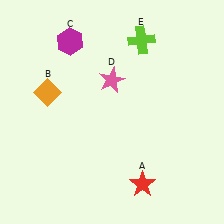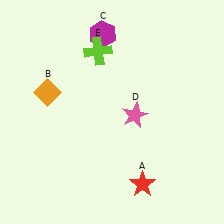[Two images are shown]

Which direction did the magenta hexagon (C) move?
The magenta hexagon (C) moved right.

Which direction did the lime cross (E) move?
The lime cross (E) moved left.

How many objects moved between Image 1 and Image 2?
3 objects moved between the two images.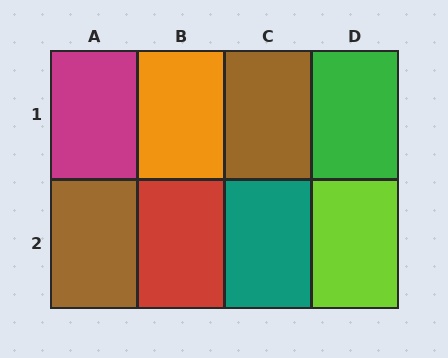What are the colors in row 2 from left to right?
Brown, red, teal, lime.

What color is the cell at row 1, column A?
Magenta.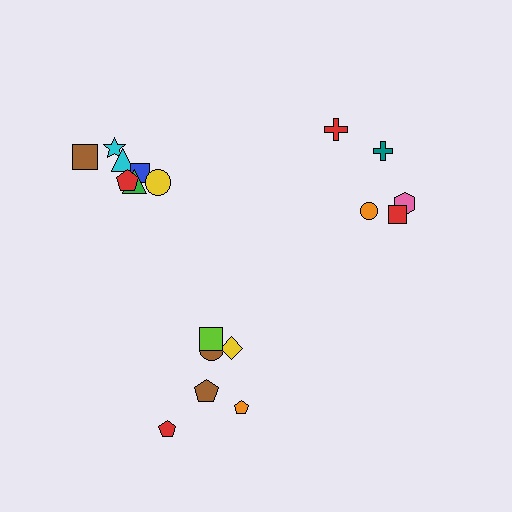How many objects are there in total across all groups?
There are 18 objects.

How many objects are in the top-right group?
There are 5 objects.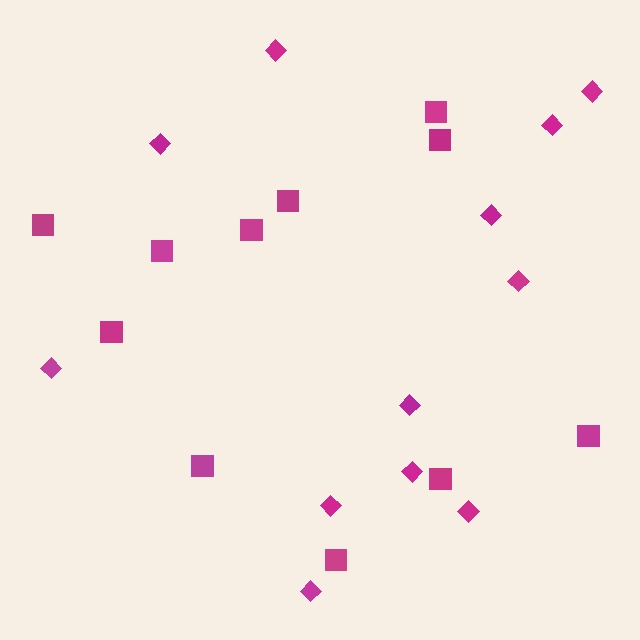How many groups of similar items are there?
There are 2 groups: one group of squares (11) and one group of diamonds (12).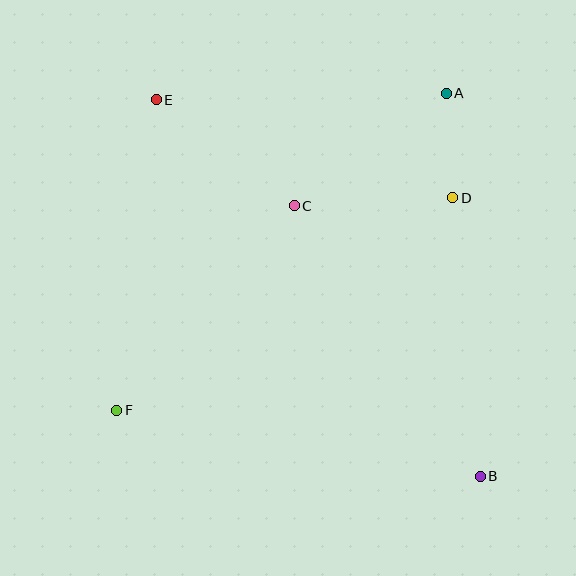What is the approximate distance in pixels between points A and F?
The distance between A and F is approximately 457 pixels.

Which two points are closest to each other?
Points A and D are closest to each other.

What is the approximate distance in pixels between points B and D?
The distance between B and D is approximately 280 pixels.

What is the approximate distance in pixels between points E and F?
The distance between E and F is approximately 313 pixels.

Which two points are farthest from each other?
Points B and E are farthest from each other.